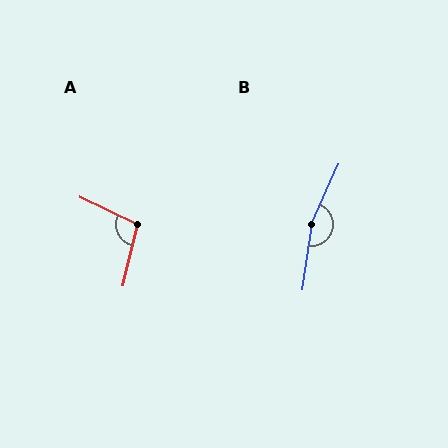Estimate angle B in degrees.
Approximately 164 degrees.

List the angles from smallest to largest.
A (102°), B (164°).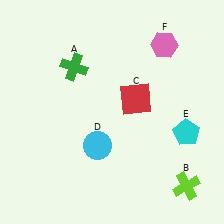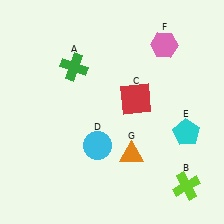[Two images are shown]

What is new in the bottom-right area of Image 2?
An orange triangle (G) was added in the bottom-right area of Image 2.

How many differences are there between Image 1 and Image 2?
There is 1 difference between the two images.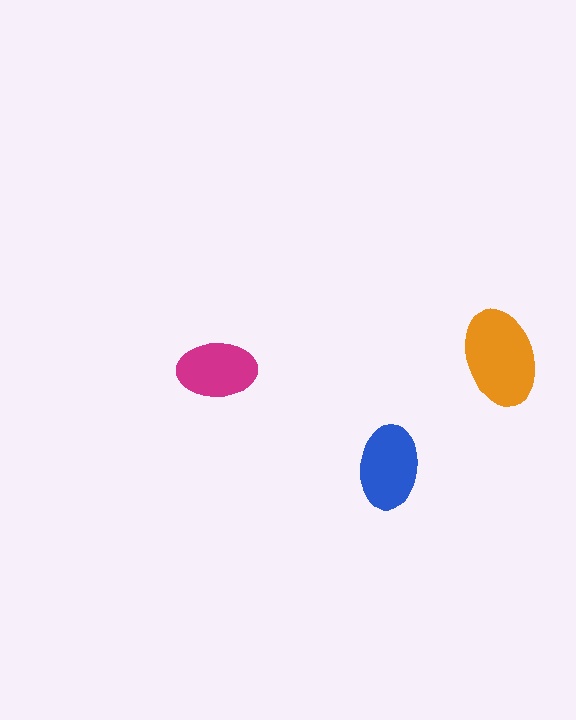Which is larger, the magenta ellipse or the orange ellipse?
The orange one.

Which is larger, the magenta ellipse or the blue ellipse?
The blue one.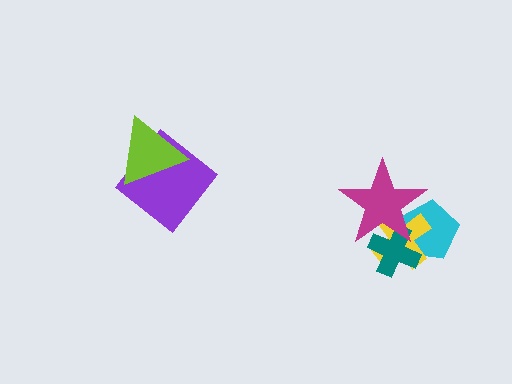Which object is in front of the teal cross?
The magenta star is in front of the teal cross.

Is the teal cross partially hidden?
Yes, it is partially covered by another shape.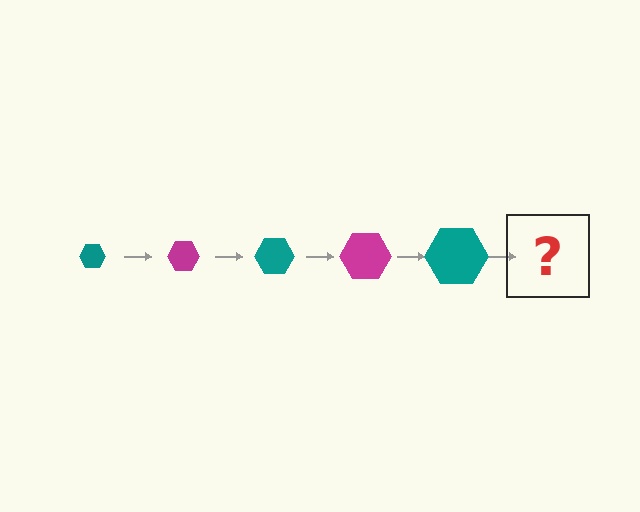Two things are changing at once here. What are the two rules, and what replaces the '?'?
The two rules are that the hexagon grows larger each step and the color cycles through teal and magenta. The '?' should be a magenta hexagon, larger than the previous one.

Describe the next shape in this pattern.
It should be a magenta hexagon, larger than the previous one.